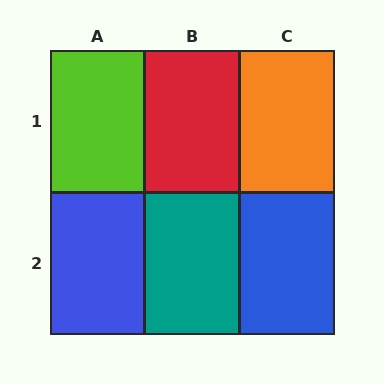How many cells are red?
1 cell is red.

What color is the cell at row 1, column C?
Orange.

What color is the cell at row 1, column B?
Red.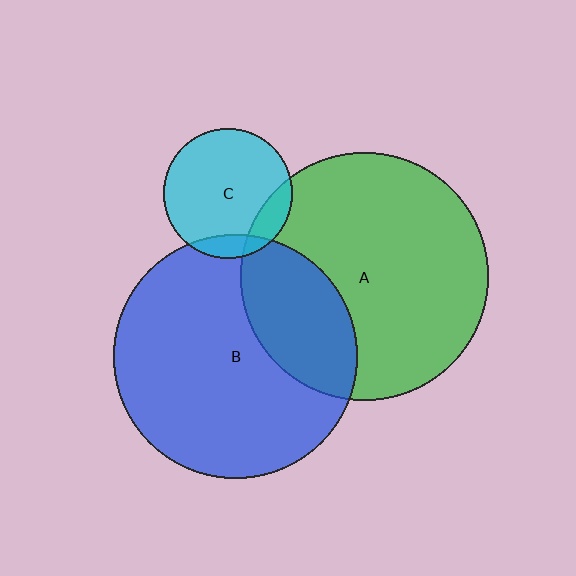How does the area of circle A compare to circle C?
Approximately 3.7 times.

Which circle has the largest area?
Circle A (green).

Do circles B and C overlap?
Yes.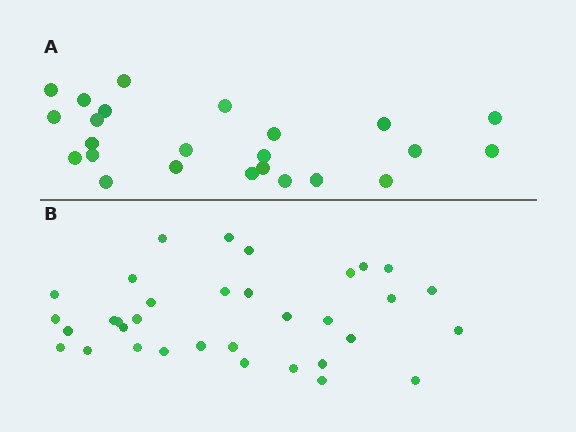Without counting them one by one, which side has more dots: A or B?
Region B (the bottom region) has more dots.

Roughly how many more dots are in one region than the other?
Region B has roughly 10 or so more dots than region A.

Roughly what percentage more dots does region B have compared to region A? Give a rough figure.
About 40% more.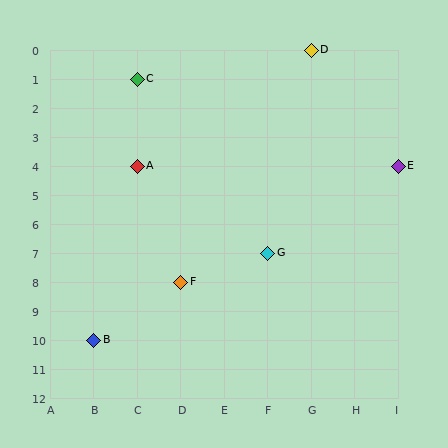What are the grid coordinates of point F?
Point F is at grid coordinates (D, 8).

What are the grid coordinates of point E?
Point E is at grid coordinates (I, 4).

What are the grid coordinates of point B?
Point B is at grid coordinates (B, 10).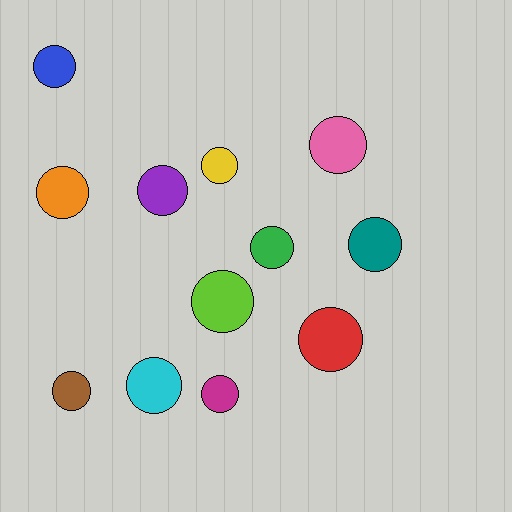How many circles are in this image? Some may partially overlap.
There are 12 circles.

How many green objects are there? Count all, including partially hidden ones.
There is 1 green object.